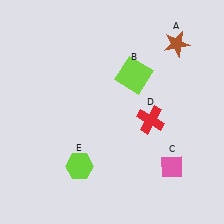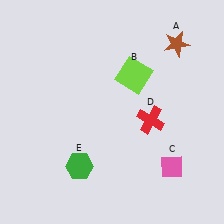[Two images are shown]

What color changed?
The hexagon (E) changed from lime in Image 1 to green in Image 2.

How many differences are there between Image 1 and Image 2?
There is 1 difference between the two images.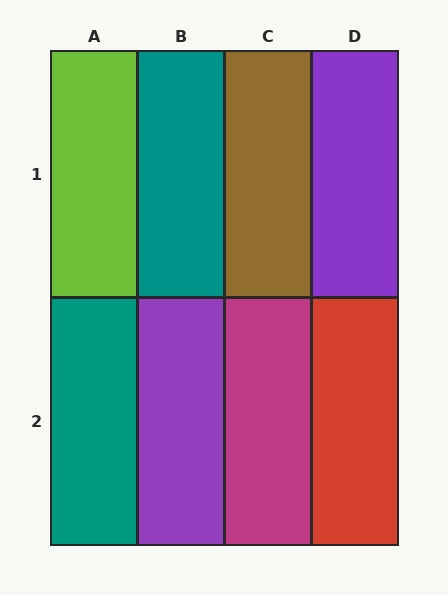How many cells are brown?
1 cell is brown.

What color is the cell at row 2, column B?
Purple.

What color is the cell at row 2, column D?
Red.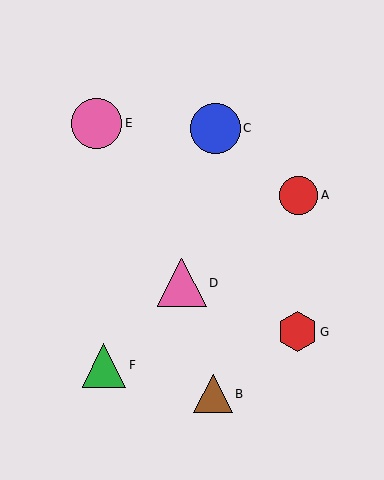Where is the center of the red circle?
The center of the red circle is at (299, 195).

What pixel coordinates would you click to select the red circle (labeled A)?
Click at (299, 195) to select the red circle A.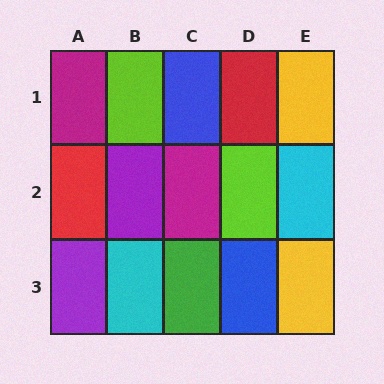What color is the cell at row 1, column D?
Red.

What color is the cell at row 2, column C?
Magenta.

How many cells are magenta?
2 cells are magenta.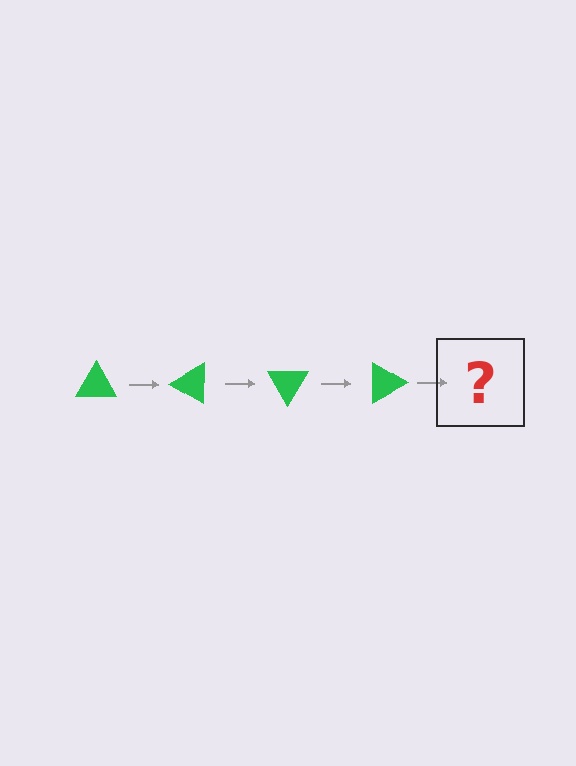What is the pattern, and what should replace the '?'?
The pattern is that the triangle rotates 30 degrees each step. The '?' should be a green triangle rotated 120 degrees.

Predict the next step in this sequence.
The next step is a green triangle rotated 120 degrees.